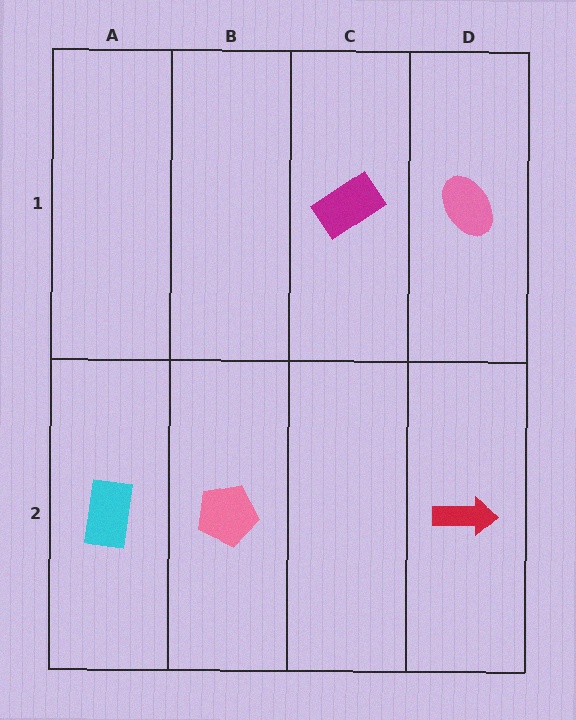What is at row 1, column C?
A magenta rectangle.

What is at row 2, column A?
A cyan rectangle.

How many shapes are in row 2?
3 shapes.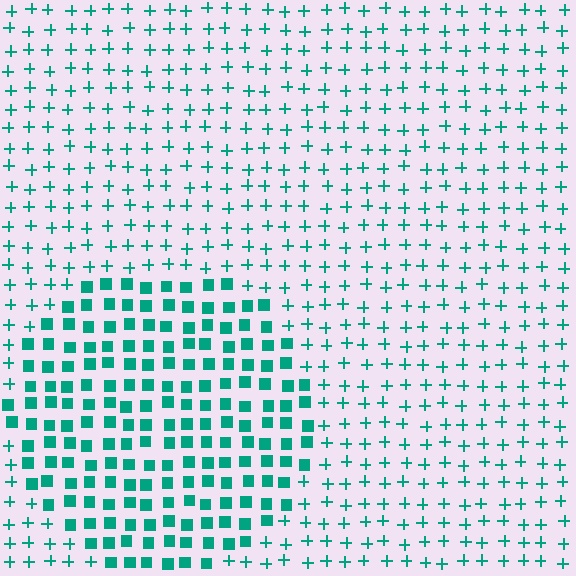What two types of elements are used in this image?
The image uses squares inside the circle region and plus signs outside it.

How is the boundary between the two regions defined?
The boundary is defined by a change in element shape: squares inside vs. plus signs outside. All elements share the same color and spacing.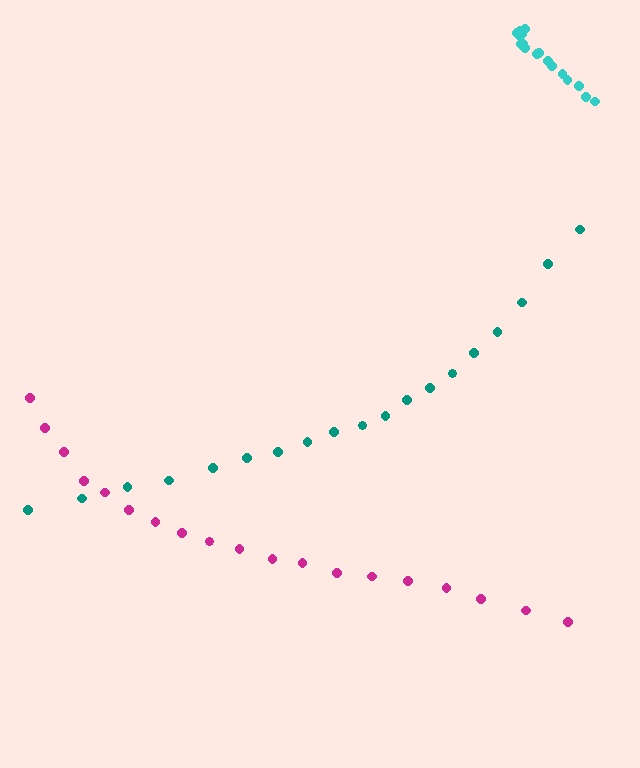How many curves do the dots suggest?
There are 3 distinct paths.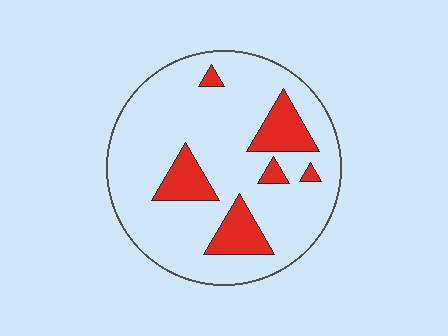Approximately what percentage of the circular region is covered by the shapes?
Approximately 20%.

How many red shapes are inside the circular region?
6.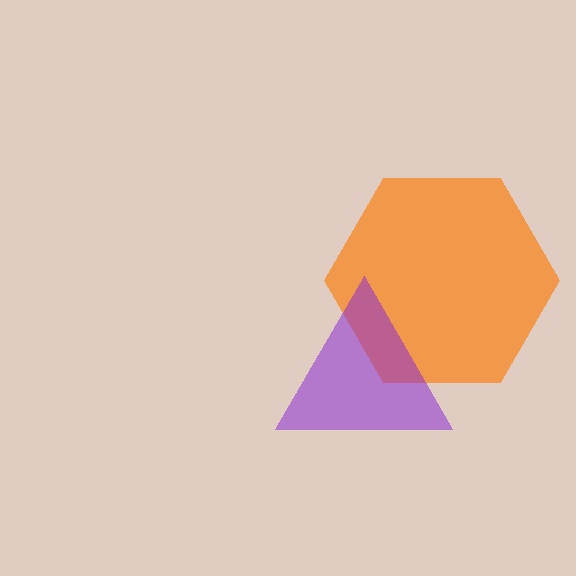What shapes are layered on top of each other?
The layered shapes are: an orange hexagon, a purple triangle.